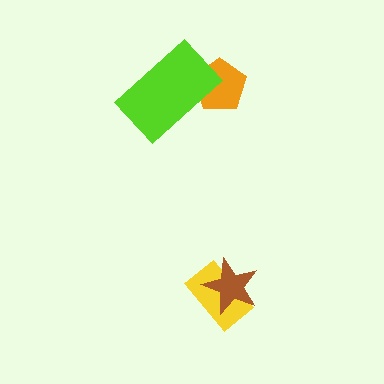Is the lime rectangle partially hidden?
No, no other shape covers it.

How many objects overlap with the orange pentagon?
1 object overlaps with the orange pentagon.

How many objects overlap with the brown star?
1 object overlaps with the brown star.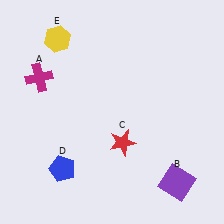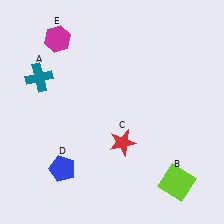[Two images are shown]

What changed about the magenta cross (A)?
In Image 1, A is magenta. In Image 2, it changed to teal.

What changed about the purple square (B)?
In Image 1, B is purple. In Image 2, it changed to lime.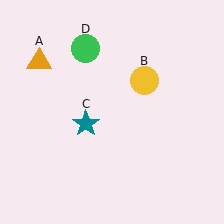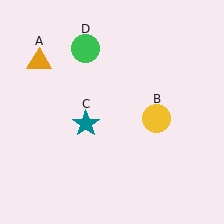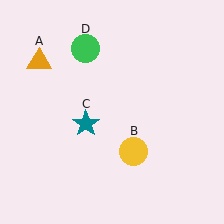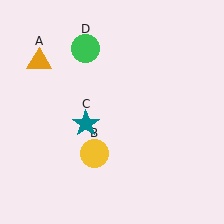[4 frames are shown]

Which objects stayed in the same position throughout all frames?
Orange triangle (object A) and teal star (object C) and green circle (object D) remained stationary.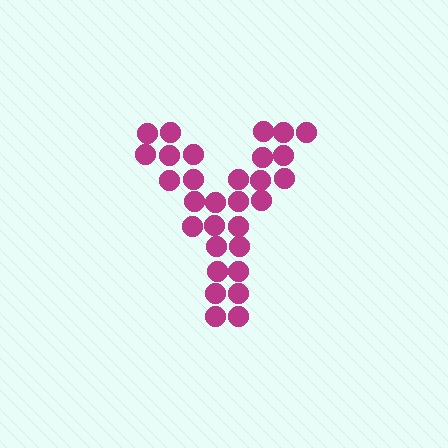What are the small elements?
The small elements are circles.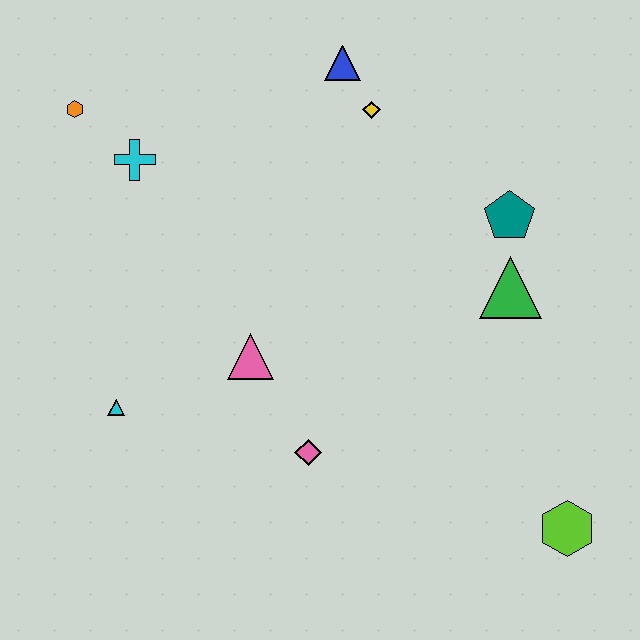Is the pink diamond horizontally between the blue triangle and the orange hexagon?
Yes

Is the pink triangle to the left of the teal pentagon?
Yes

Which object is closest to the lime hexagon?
The green triangle is closest to the lime hexagon.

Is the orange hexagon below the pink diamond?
No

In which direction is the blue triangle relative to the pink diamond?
The blue triangle is above the pink diamond.